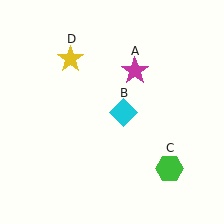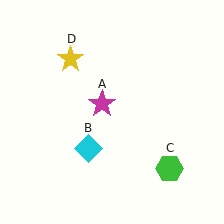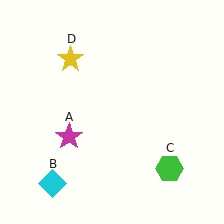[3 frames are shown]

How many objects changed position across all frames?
2 objects changed position: magenta star (object A), cyan diamond (object B).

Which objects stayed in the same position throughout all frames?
Green hexagon (object C) and yellow star (object D) remained stationary.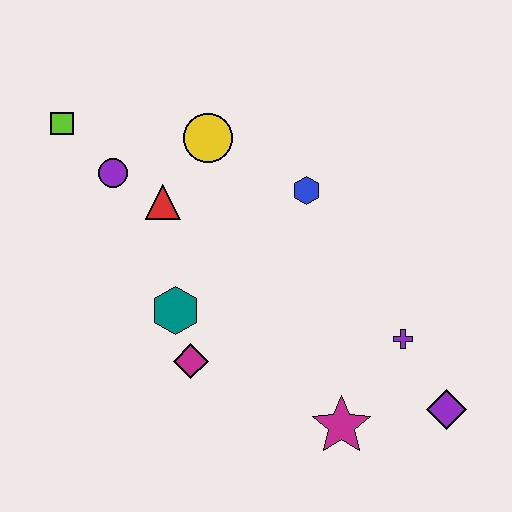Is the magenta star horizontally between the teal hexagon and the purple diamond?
Yes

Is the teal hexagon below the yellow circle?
Yes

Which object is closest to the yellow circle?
The red triangle is closest to the yellow circle.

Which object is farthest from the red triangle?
The purple diamond is farthest from the red triangle.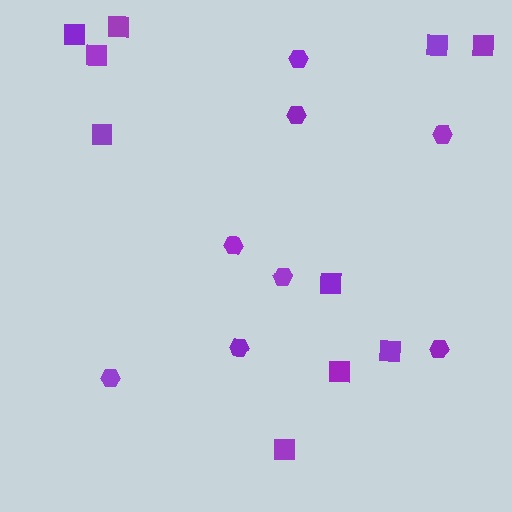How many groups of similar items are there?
There are 2 groups: one group of hexagons (8) and one group of squares (10).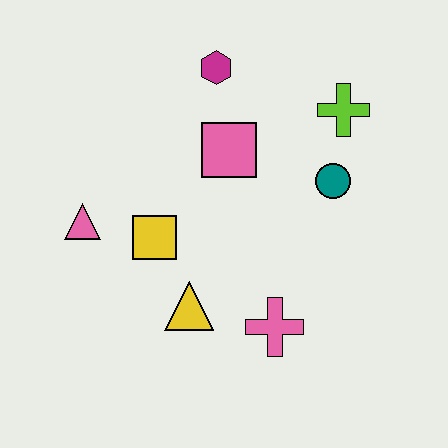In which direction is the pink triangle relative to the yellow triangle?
The pink triangle is to the left of the yellow triangle.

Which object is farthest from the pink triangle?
The lime cross is farthest from the pink triangle.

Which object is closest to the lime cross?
The teal circle is closest to the lime cross.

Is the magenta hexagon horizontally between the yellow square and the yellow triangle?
No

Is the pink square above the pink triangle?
Yes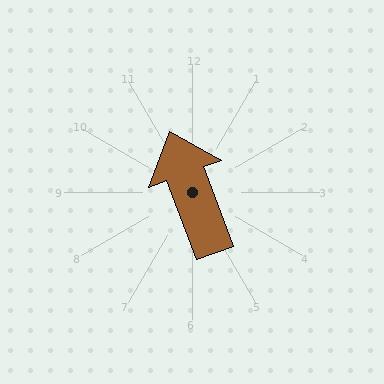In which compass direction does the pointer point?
North.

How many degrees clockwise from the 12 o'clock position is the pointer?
Approximately 339 degrees.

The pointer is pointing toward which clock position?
Roughly 11 o'clock.